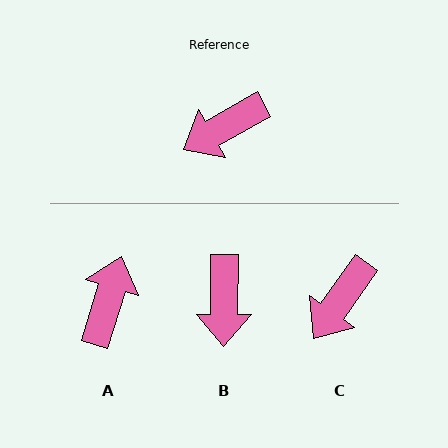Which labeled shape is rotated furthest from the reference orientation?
A, about 136 degrees away.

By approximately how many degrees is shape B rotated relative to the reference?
Approximately 60 degrees counter-clockwise.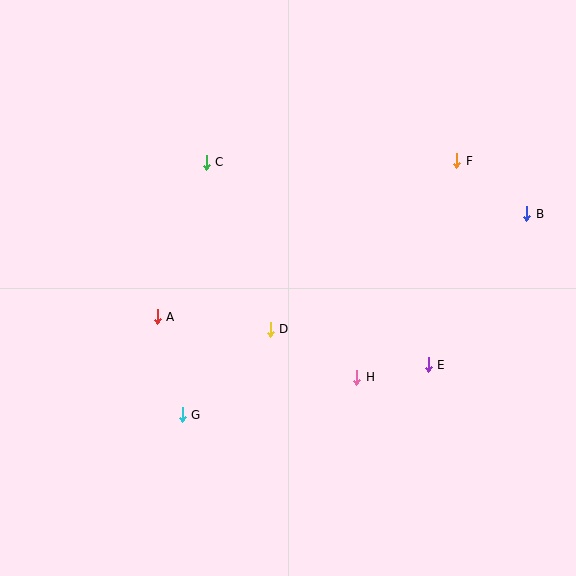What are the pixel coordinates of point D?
Point D is at (270, 329).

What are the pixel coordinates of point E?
Point E is at (428, 365).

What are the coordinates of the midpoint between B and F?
The midpoint between B and F is at (492, 187).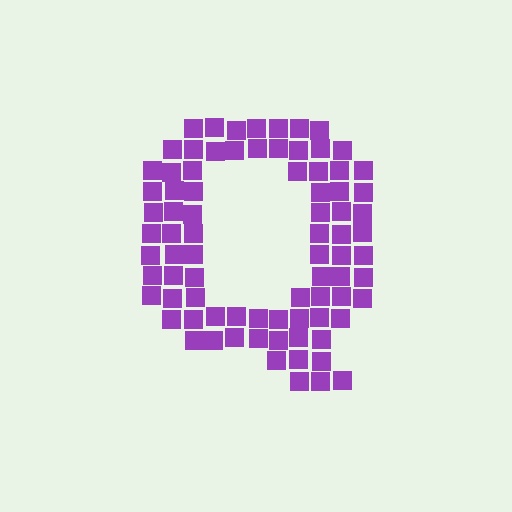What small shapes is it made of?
It is made of small squares.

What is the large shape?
The large shape is the letter Q.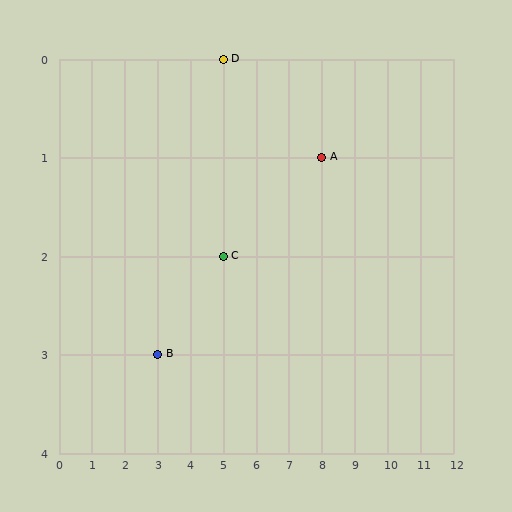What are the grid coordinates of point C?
Point C is at grid coordinates (5, 2).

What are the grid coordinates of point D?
Point D is at grid coordinates (5, 0).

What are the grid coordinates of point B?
Point B is at grid coordinates (3, 3).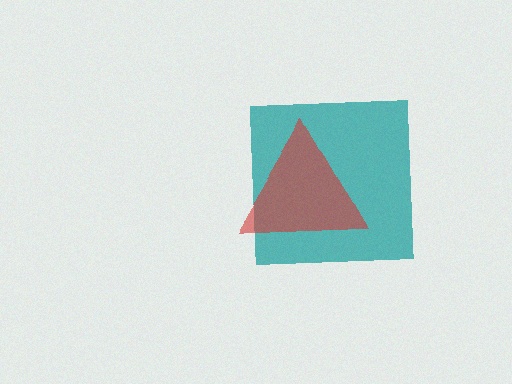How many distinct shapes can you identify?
There are 2 distinct shapes: a teal square, a red triangle.